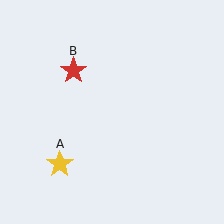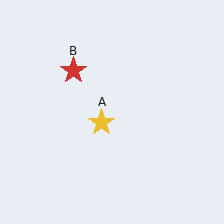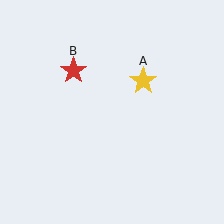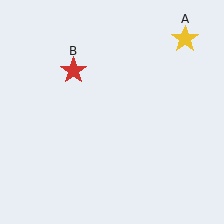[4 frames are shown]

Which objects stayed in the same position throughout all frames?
Red star (object B) remained stationary.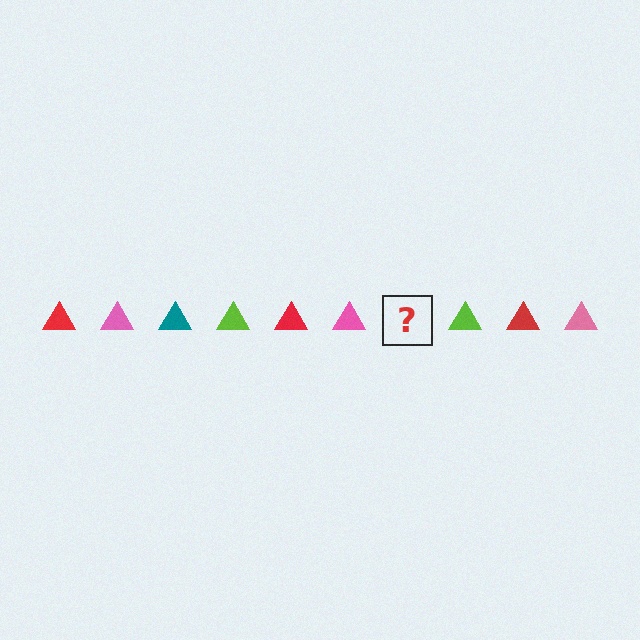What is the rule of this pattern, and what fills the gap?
The rule is that the pattern cycles through red, pink, teal, lime triangles. The gap should be filled with a teal triangle.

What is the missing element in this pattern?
The missing element is a teal triangle.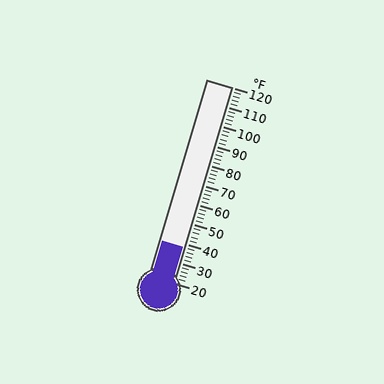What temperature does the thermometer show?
The thermometer shows approximately 38°F.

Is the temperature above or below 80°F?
The temperature is below 80°F.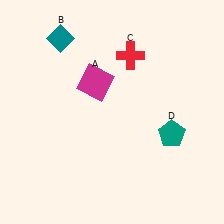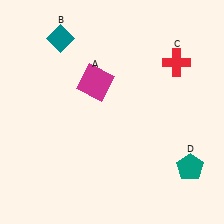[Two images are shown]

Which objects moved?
The objects that moved are: the red cross (C), the teal pentagon (D).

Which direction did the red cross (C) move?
The red cross (C) moved right.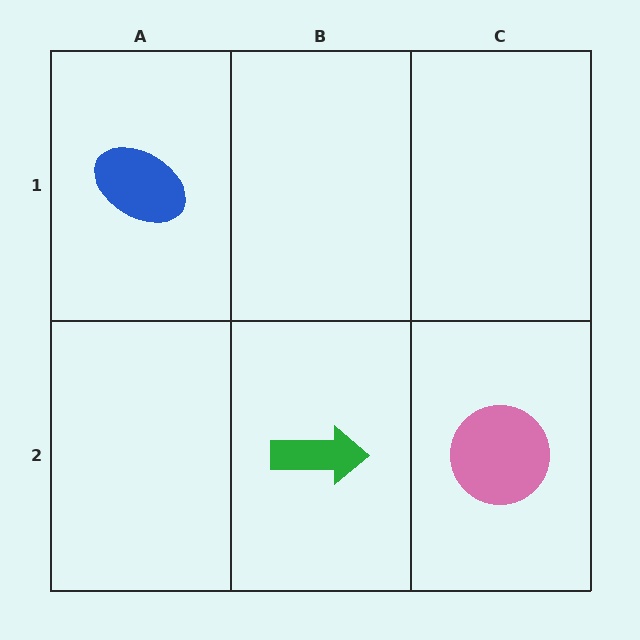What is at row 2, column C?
A pink circle.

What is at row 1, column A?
A blue ellipse.